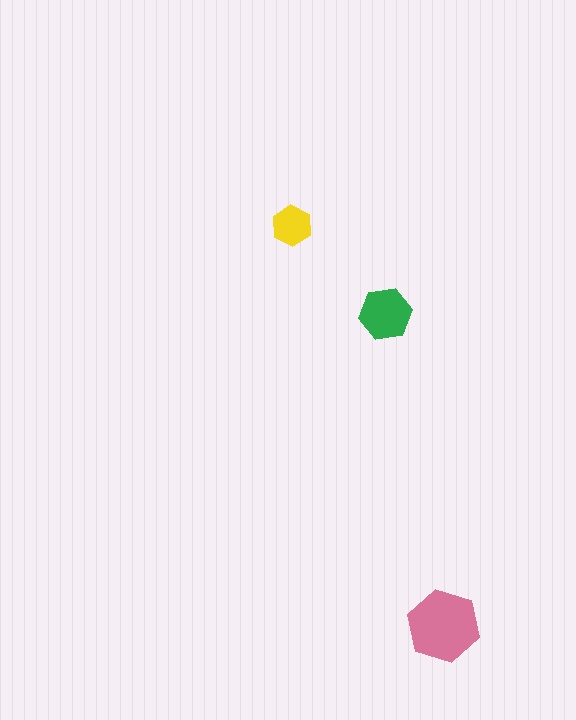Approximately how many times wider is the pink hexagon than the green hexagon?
About 1.5 times wider.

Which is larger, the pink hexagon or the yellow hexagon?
The pink one.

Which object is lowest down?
The pink hexagon is bottommost.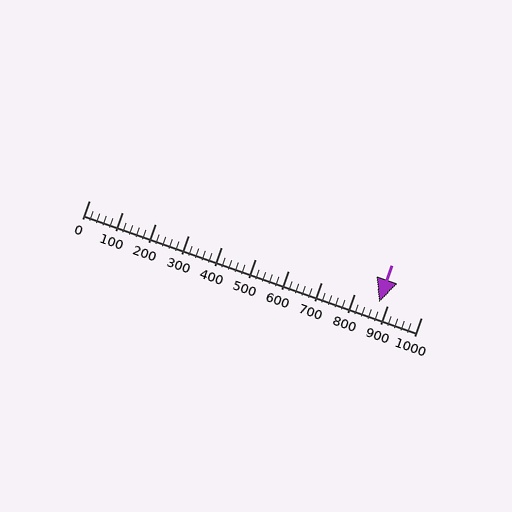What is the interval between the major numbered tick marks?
The major tick marks are spaced 100 units apart.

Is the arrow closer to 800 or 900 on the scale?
The arrow is closer to 900.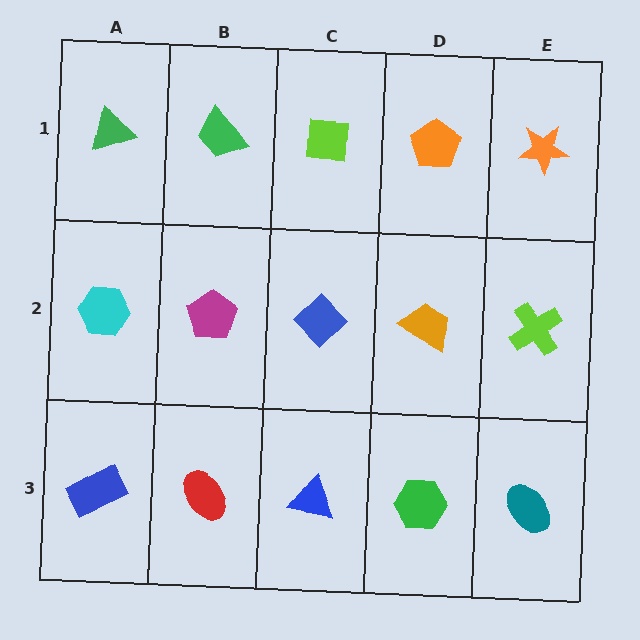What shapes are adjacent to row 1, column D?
An orange trapezoid (row 2, column D), a lime square (row 1, column C), an orange star (row 1, column E).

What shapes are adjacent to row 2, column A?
A green triangle (row 1, column A), a blue rectangle (row 3, column A), a magenta pentagon (row 2, column B).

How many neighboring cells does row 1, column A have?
2.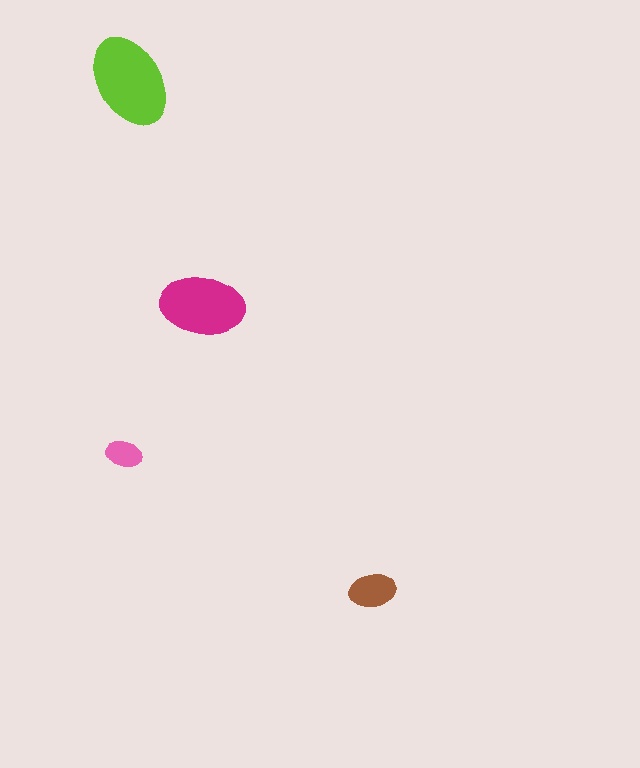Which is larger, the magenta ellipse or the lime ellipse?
The lime one.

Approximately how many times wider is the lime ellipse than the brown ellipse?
About 2 times wider.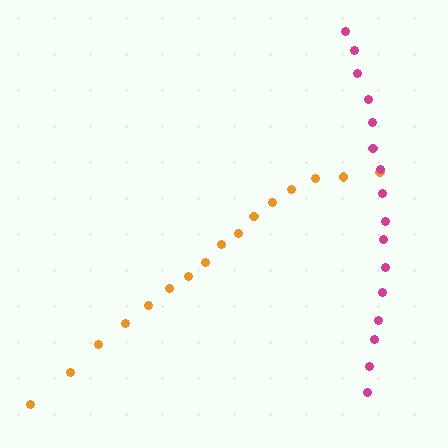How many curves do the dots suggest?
There are 2 distinct paths.